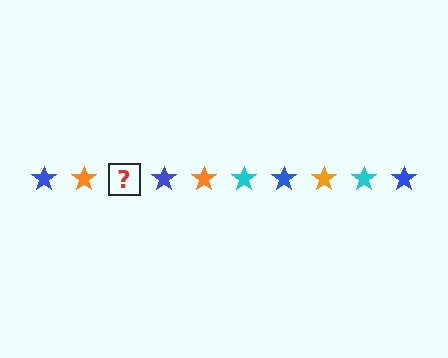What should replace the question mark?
The question mark should be replaced with a cyan star.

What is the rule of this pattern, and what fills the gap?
The rule is that the pattern cycles through blue, orange, cyan stars. The gap should be filled with a cyan star.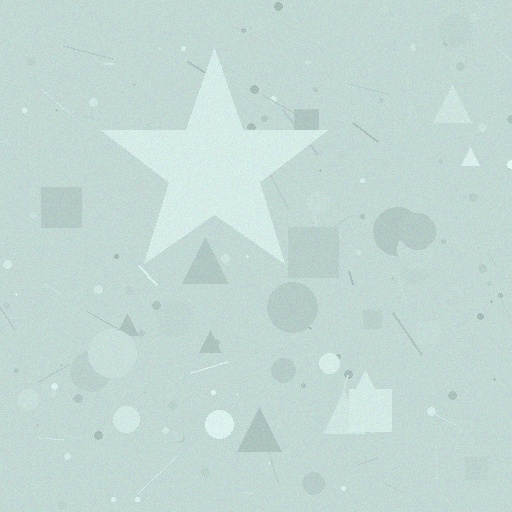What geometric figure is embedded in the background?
A star is embedded in the background.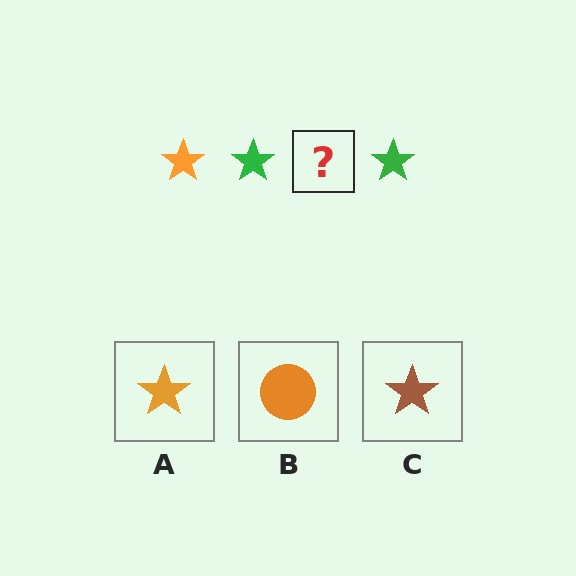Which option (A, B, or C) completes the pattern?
A.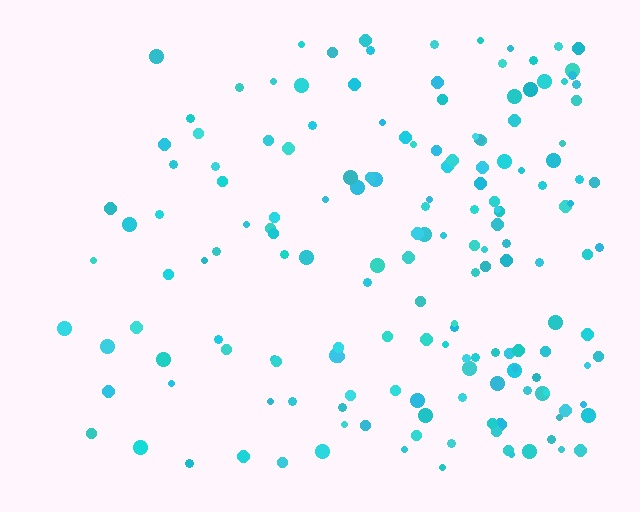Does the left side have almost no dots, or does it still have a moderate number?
Still a moderate number, just noticeably fewer than the right.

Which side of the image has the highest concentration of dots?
The right.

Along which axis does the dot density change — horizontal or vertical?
Horizontal.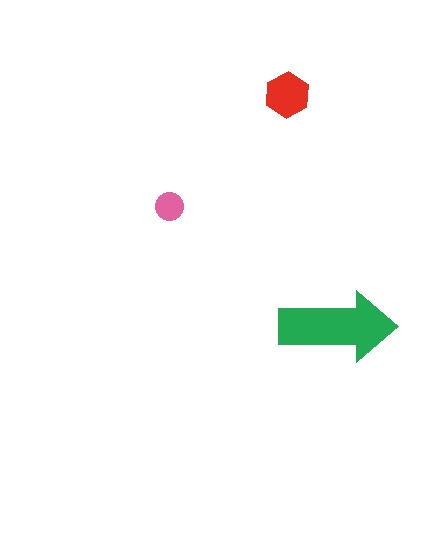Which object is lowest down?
The green arrow is bottommost.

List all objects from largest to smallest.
The green arrow, the red hexagon, the pink circle.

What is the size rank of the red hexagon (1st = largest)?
2nd.